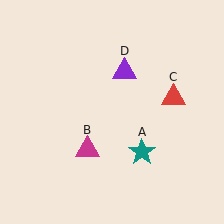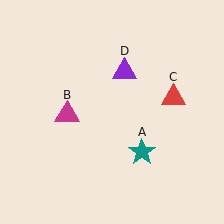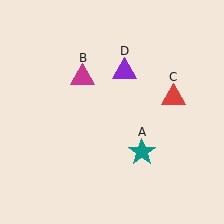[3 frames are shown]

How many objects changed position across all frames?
1 object changed position: magenta triangle (object B).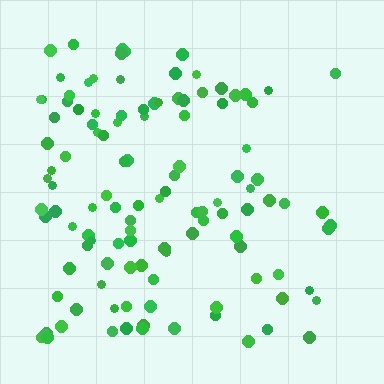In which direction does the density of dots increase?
From right to left, with the left side densest.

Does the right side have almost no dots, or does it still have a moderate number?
Still a moderate number, just noticeably fewer than the left.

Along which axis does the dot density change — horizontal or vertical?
Horizontal.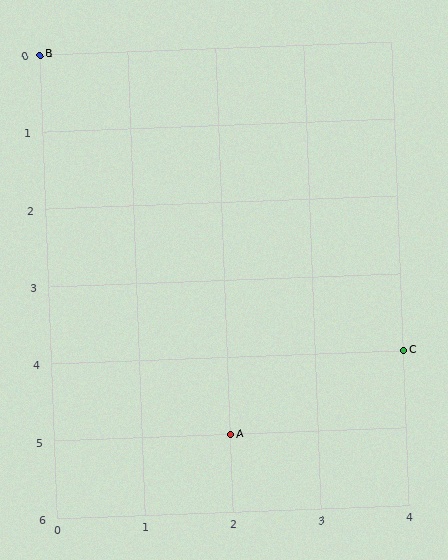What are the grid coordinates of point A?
Point A is at grid coordinates (2, 5).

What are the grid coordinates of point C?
Point C is at grid coordinates (4, 4).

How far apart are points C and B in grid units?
Points C and B are 4 columns and 4 rows apart (about 5.7 grid units diagonally).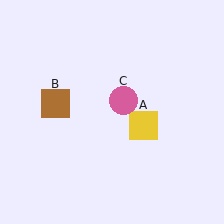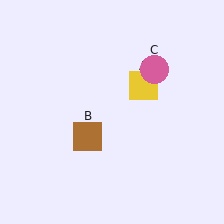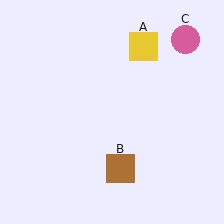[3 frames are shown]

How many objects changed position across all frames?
3 objects changed position: yellow square (object A), brown square (object B), pink circle (object C).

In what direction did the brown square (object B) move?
The brown square (object B) moved down and to the right.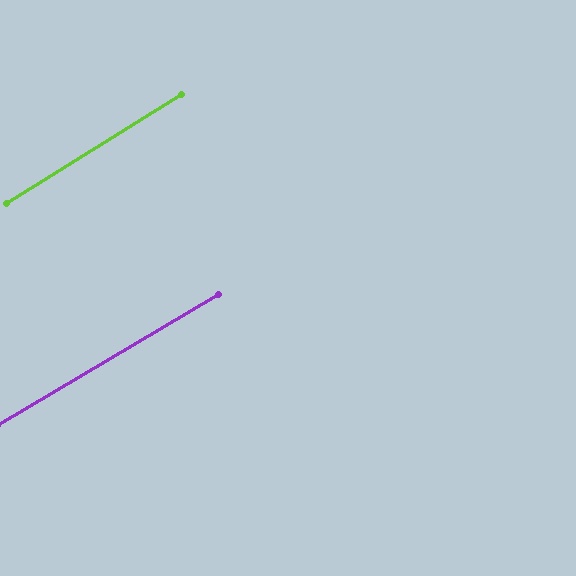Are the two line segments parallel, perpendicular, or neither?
Parallel — their directions differ by only 1.4°.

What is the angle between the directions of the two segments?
Approximately 1 degree.